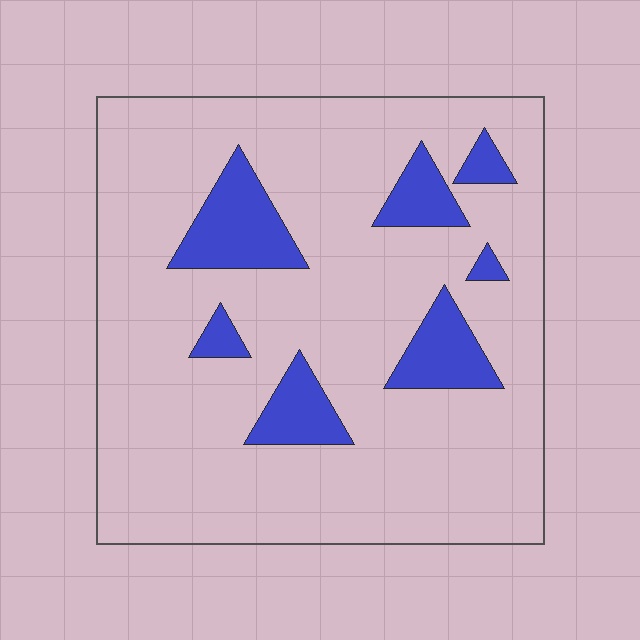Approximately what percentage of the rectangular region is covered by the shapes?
Approximately 15%.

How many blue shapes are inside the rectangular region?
7.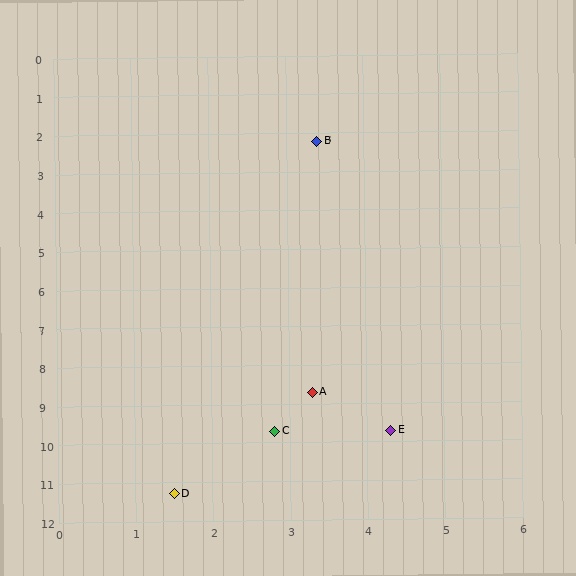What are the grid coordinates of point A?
Point A is at approximately (3.3, 8.7).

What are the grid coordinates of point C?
Point C is at approximately (2.8, 9.7).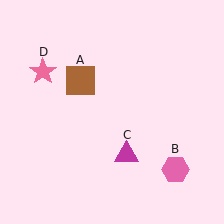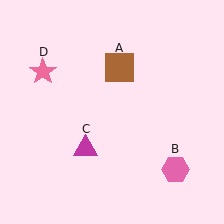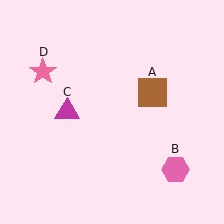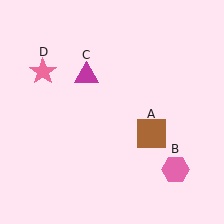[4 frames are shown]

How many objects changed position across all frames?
2 objects changed position: brown square (object A), magenta triangle (object C).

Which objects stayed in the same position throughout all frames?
Pink hexagon (object B) and pink star (object D) remained stationary.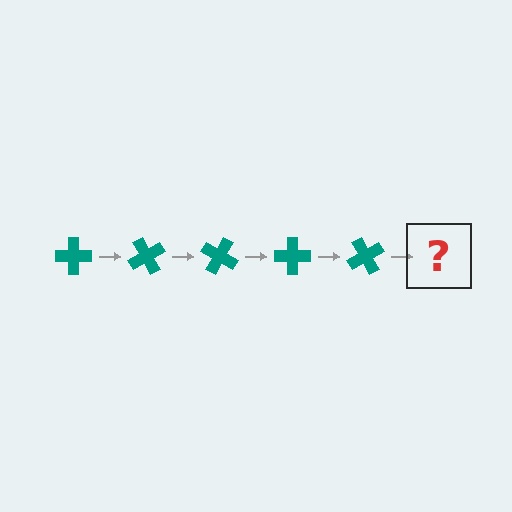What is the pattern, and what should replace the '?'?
The pattern is that the cross rotates 60 degrees each step. The '?' should be a teal cross rotated 300 degrees.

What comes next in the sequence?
The next element should be a teal cross rotated 300 degrees.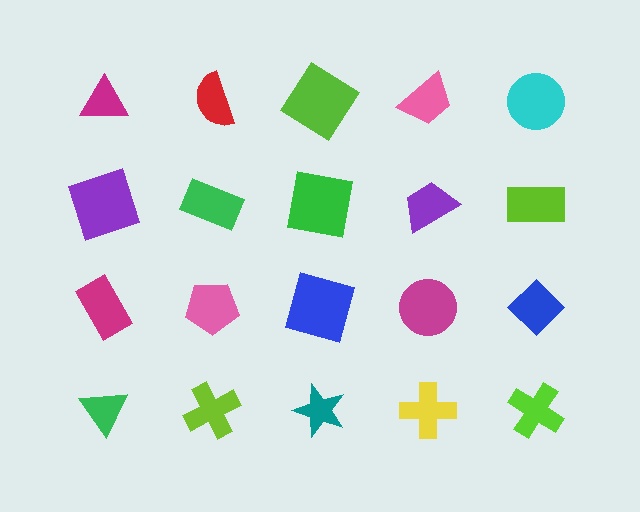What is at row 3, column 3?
A blue square.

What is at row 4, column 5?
A lime cross.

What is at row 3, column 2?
A pink pentagon.